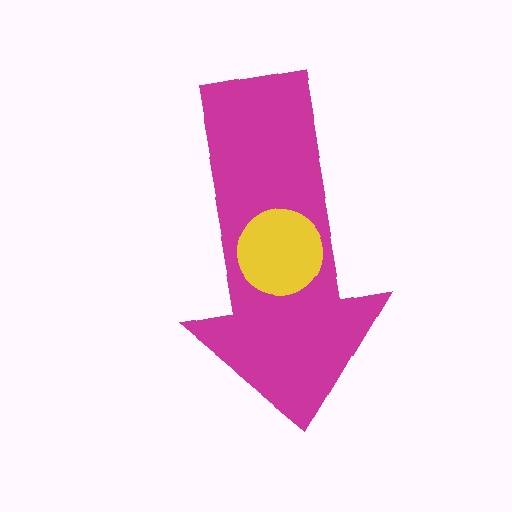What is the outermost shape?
The magenta arrow.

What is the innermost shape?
The yellow circle.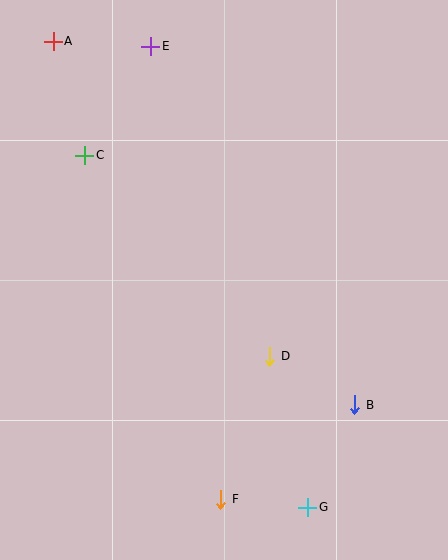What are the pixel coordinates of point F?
Point F is at (221, 499).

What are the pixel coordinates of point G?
Point G is at (308, 507).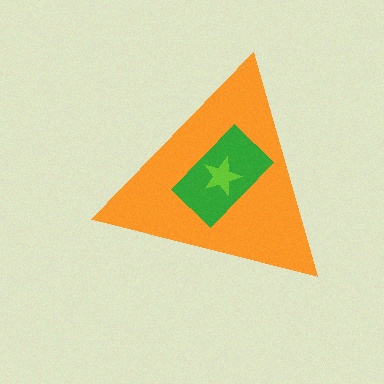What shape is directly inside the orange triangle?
The green rectangle.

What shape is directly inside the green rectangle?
The lime star.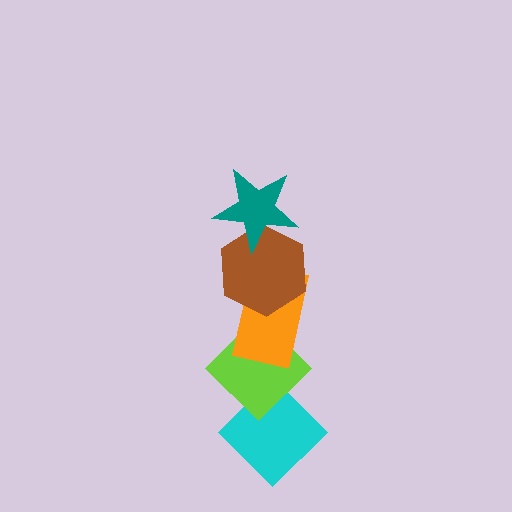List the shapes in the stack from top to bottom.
From top to bottom: the teal star, the brown hexagon, the orange rectangle, the lime diamond, the cyan diamond.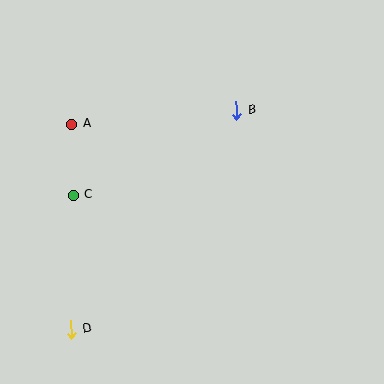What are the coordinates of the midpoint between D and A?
The midpoint between D and A is at (72, 227).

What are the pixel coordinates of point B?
Point B is at (237, 110).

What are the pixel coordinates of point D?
Point D is at (71, 329).